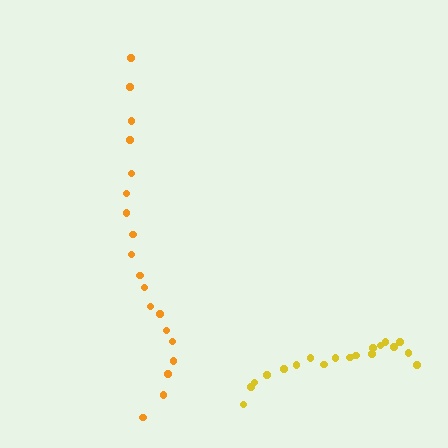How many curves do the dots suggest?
There are 2 distinct paths.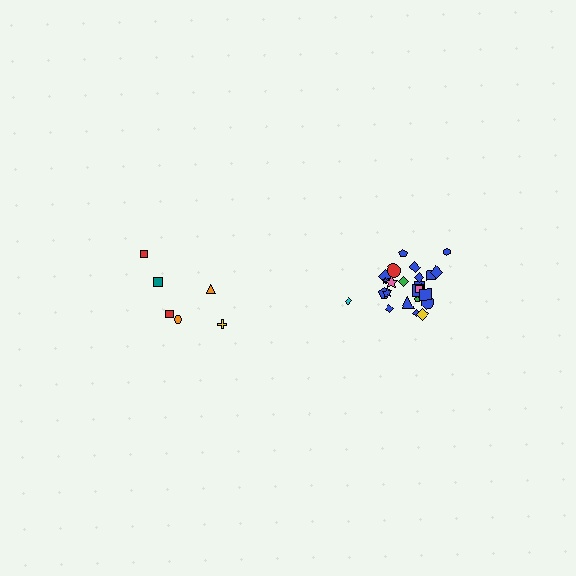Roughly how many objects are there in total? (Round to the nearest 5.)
Roughly 30 objects in total.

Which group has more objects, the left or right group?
The right group.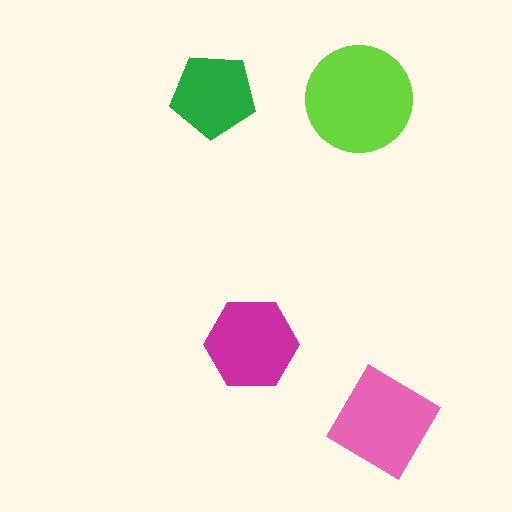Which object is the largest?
The lime circle.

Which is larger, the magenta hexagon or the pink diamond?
The pink diamond.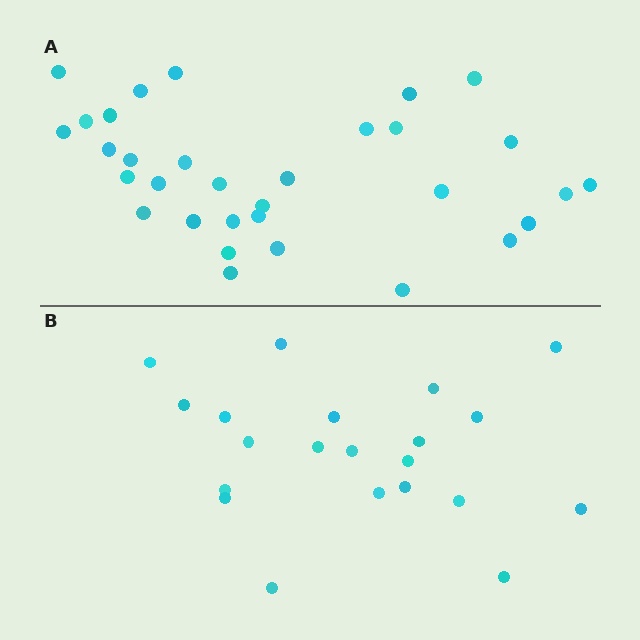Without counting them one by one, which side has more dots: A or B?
Region A (the top region) has more dots.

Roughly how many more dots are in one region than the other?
Region A has roughly 12 or so more dots than region B.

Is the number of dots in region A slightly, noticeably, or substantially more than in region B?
Region A has substantially more. The ratio is roughly 1.5 to 1.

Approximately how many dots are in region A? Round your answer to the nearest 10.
About 30 dots. (The exact count is 32, which rounds to 30.)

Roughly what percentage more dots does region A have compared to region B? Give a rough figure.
About 50% more.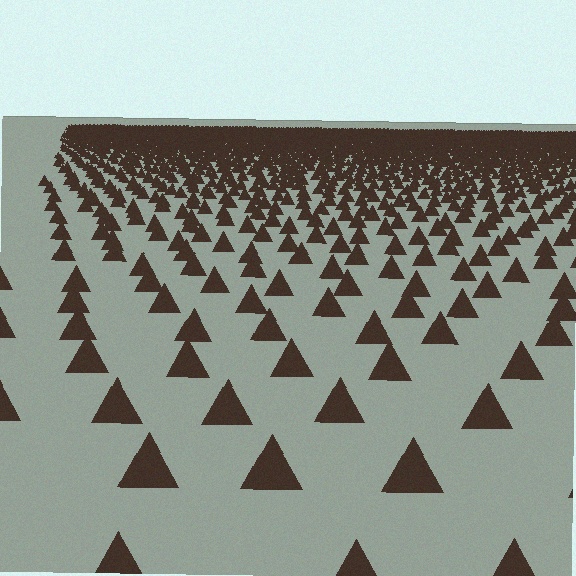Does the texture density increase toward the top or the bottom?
Density increases toward the top.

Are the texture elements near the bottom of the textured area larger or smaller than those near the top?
Larger. Near the bottom, elements are closer to the viewer and appear at a bigger on-screen size.